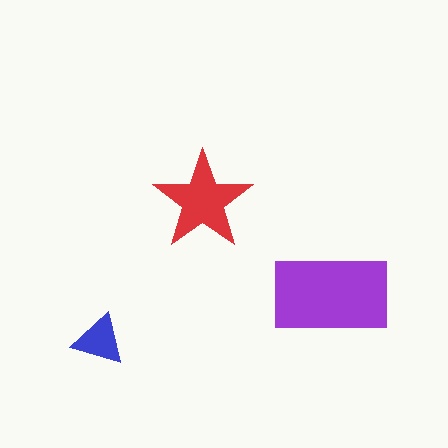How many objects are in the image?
There are 3 objects in the image.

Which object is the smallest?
The blue triangle.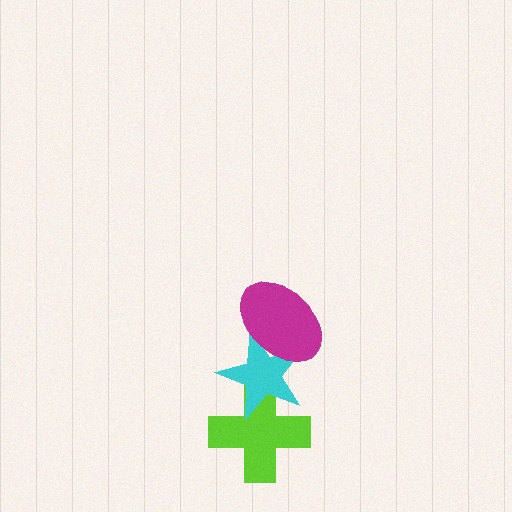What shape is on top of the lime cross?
The cyan star is on top of the lime cross.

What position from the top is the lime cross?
The lime cross is 3rd from the top.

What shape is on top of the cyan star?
The magenta ellipse is on top of the cyan star.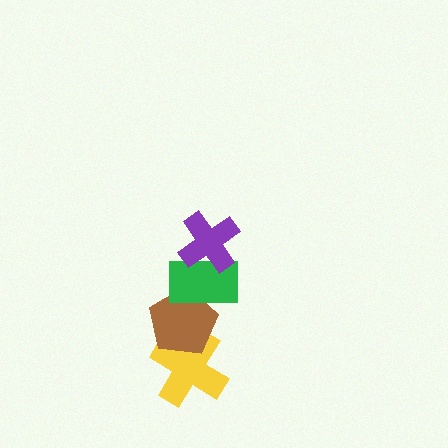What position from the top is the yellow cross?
The yellow cross is 4th from the top.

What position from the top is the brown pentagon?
The brown pentagon is 3rd from the top.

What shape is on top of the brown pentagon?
The green rectangle is on top of the brown pentagon.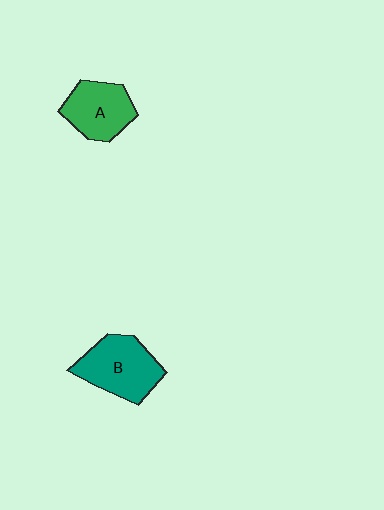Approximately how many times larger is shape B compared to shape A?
Approximately 1.2 times.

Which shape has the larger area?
Shape B (teal).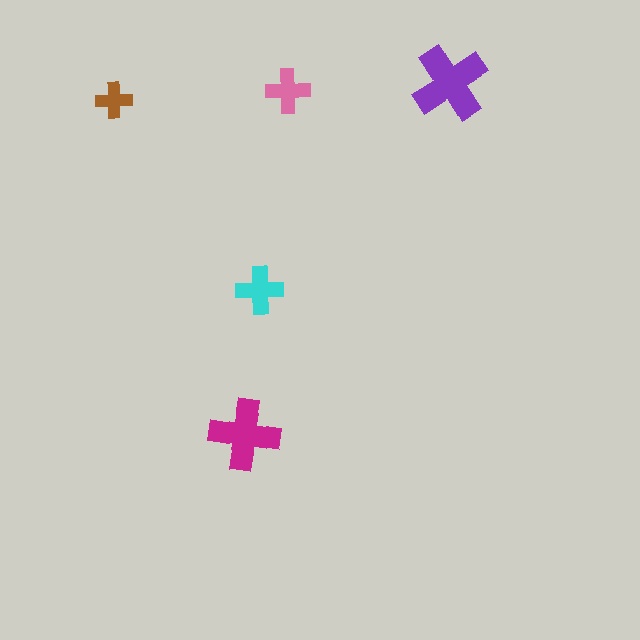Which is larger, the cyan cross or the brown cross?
The cyan one.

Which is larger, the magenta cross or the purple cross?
The purple one.